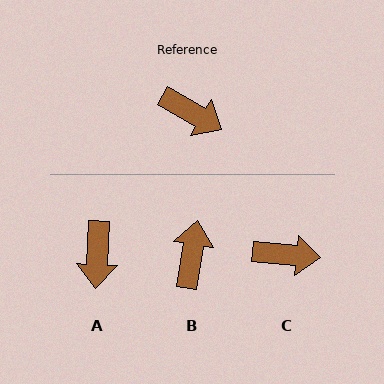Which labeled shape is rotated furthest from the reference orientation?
B, about 111 degrees away.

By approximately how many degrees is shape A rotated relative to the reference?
Approximately 63 degrees clockwise.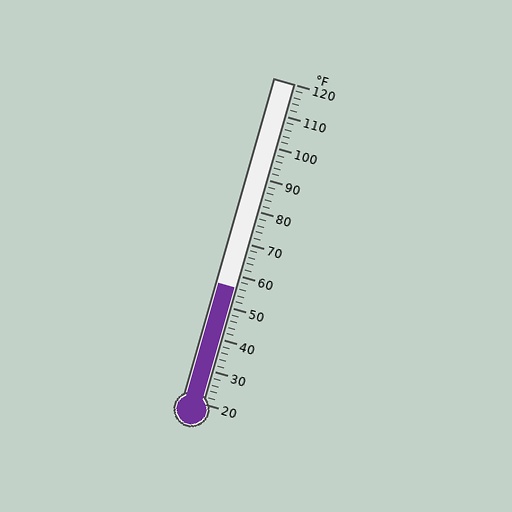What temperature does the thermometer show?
The thermometer shows approximately 56°F.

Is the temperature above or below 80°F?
The temperature is below 80°F.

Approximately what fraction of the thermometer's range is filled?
The thermometer is filled to approximately 35% of its range.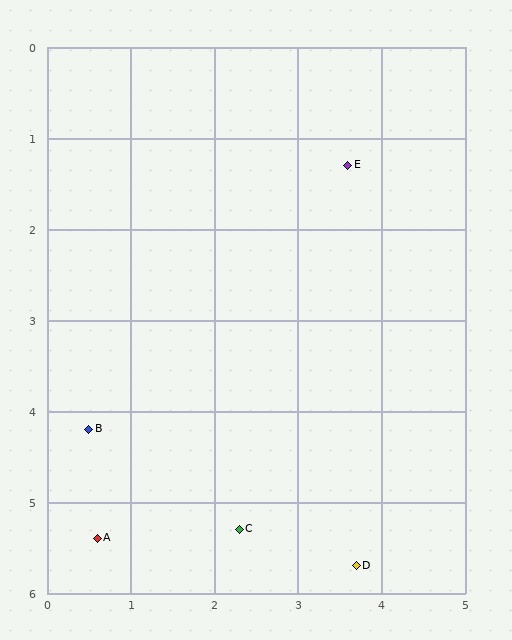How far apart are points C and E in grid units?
Points C and E are about 4.2 grid units apart.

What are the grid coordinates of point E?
Point E is at approximately (3.6, 1.3).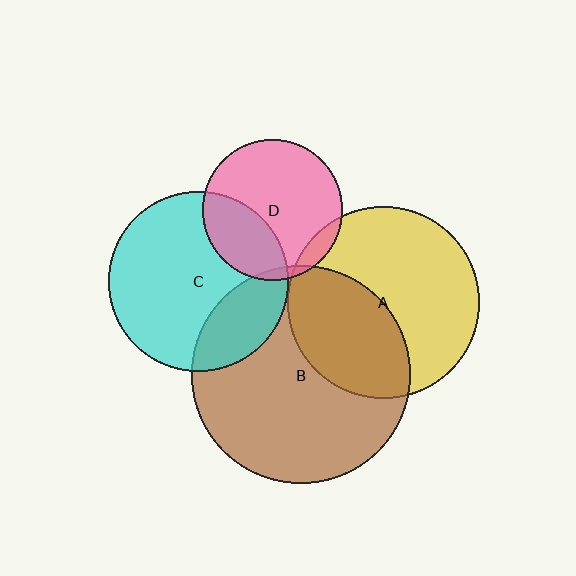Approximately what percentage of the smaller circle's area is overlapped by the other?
Approximately 30%.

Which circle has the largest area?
Circle B (brown).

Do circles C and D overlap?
Yes.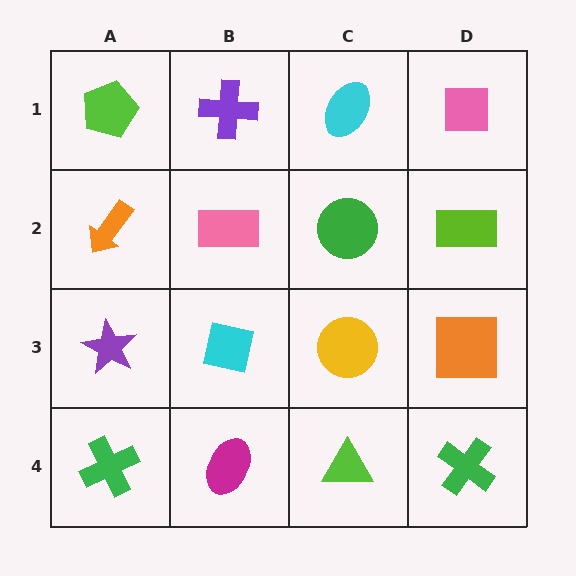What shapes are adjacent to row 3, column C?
A green circle (row 2, column C), a lime triangle (row 4, column C), a cyan square (row 3, column B), an orange square (row 3, column D).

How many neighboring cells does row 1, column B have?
3.